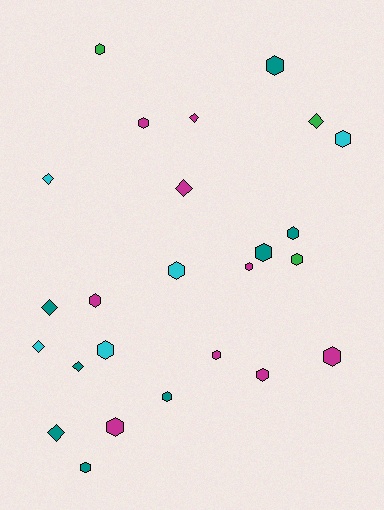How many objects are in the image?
There are 25 objects.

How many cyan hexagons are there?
There are 3 cyan hexagons.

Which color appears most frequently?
Magenta, with 9 objects.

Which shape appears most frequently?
Hexagon, with 17 objects.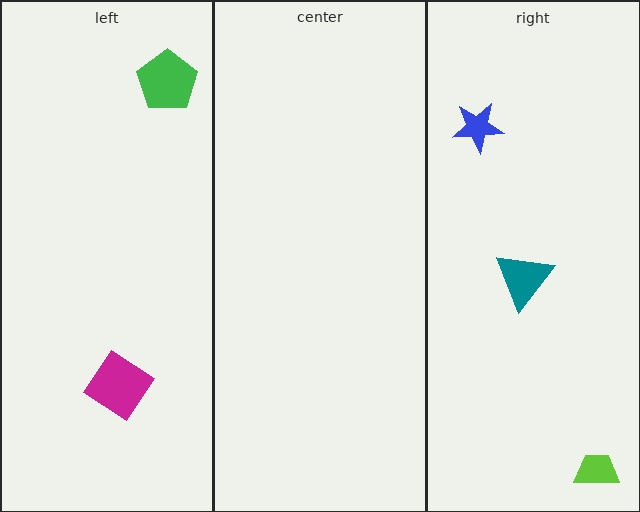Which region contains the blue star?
The right region.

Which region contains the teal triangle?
The right region.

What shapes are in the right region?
The teal triangle, the lime trapezoid, the blue star.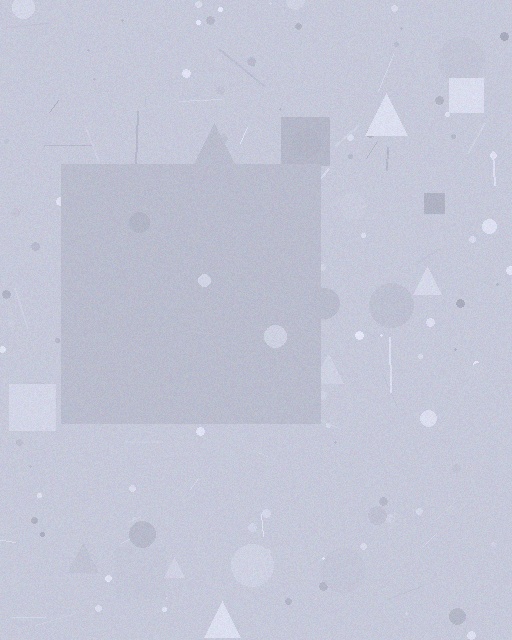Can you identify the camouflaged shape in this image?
The camouflaged shape is a square.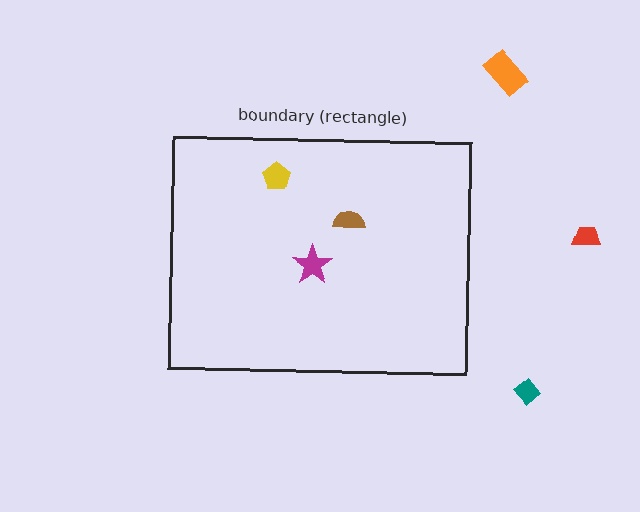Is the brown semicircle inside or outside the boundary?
Inside.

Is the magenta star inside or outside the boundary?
Inside.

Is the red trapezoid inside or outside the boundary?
Outside.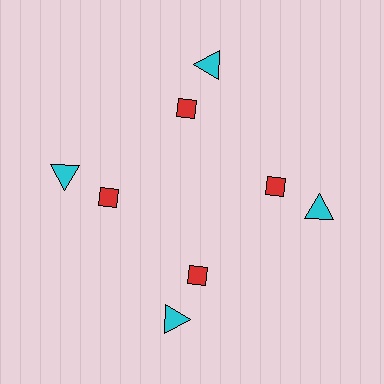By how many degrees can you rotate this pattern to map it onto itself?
The pattern maps onto itself every 90 degrees of rotation.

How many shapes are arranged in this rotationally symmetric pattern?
There are 8 shapes, arranged in 4 groups of 2.